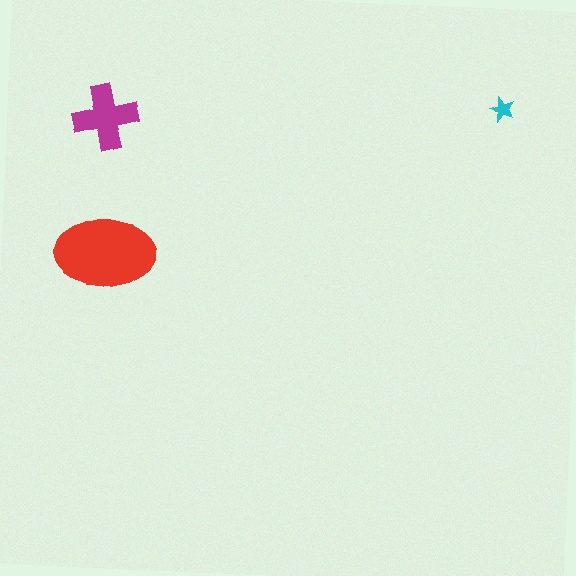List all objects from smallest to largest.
The cyan star, the magenta cross, the red ellipse.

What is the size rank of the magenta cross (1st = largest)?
2nd.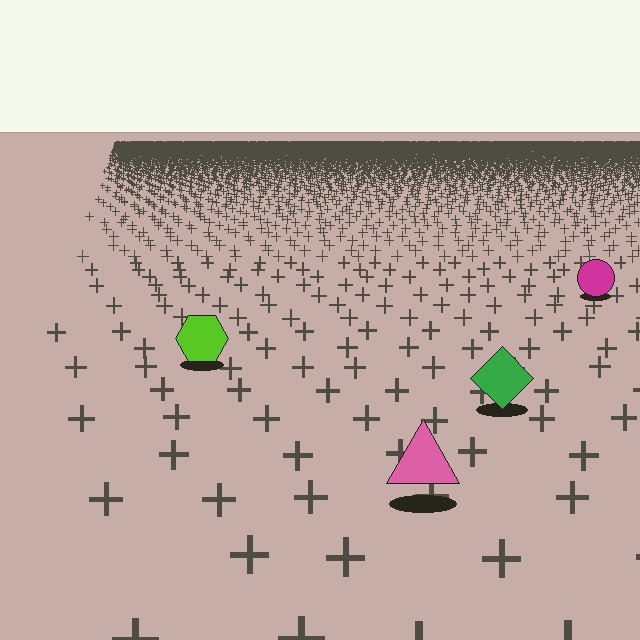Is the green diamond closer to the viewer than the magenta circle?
Yes. The green diamond is closer — you can tell from the texture gradient: the ground texture is coarser near it.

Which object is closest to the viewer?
The pink triangle is closest. The texture marks near it are larger and more spread out.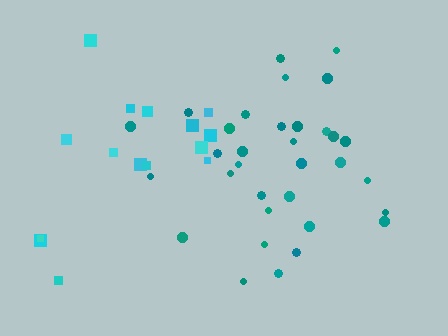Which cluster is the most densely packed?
Teal.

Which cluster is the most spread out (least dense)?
Cyan.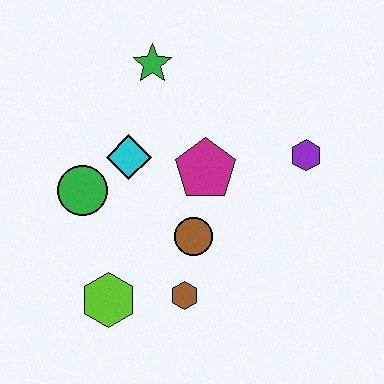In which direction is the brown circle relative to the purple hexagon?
The brown circle is to the left of the purple hexagon.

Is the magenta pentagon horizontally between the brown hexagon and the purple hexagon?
Yes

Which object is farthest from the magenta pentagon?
The lime hexagon is farthest from the magenta pentagon.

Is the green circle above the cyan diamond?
No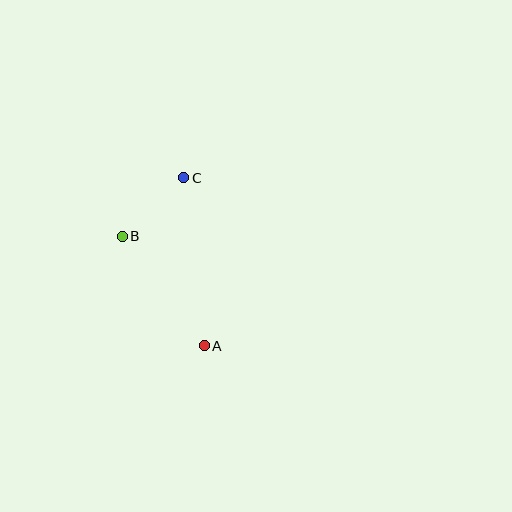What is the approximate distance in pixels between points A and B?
The distance between A and B is approximately 137 pixels.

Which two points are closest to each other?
Points B and C are closest to each other.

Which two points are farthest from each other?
Points A and C are farthest from each other.